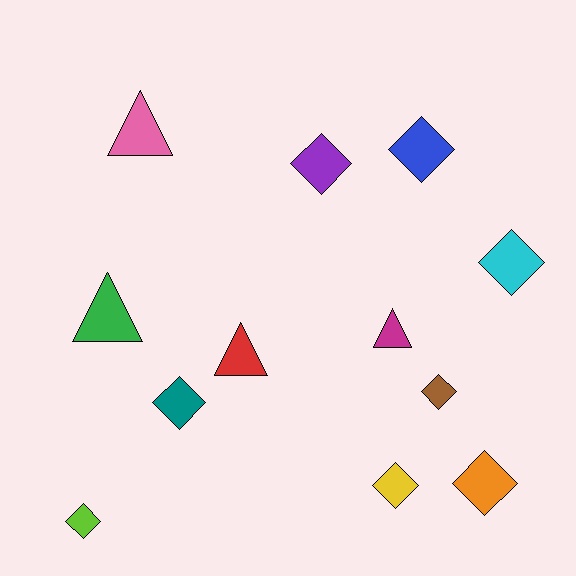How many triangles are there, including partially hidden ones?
There are 4 triangles.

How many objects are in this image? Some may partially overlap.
There are 12 objects.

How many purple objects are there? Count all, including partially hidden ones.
There is 1 purple object.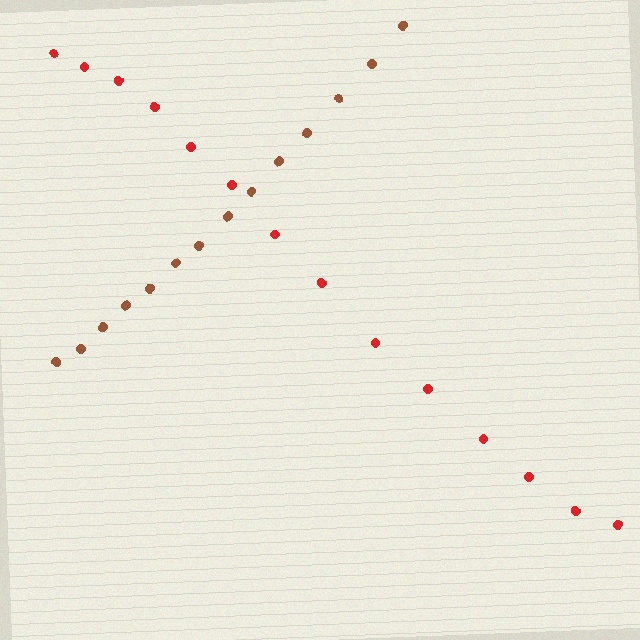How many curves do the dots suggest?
There are 2 distinct paths.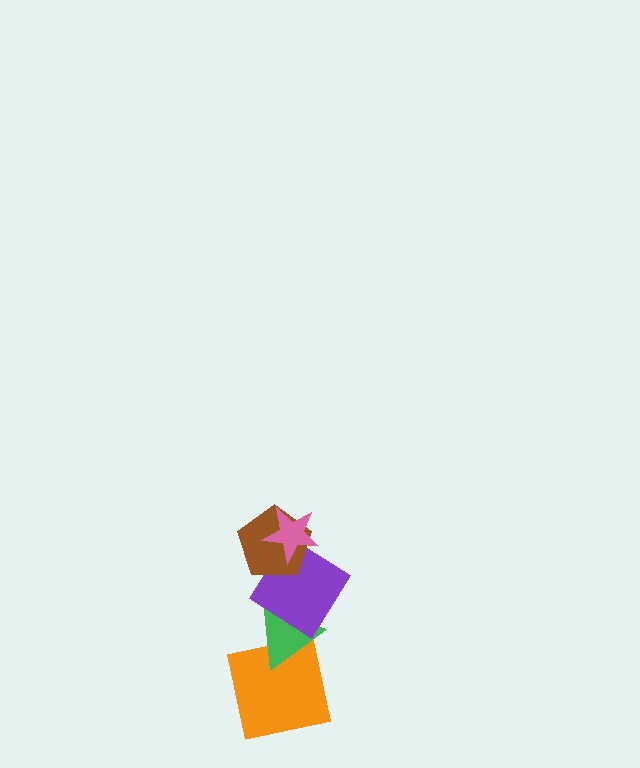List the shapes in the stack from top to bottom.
From top to bottom: the pink star, the brown pentagon, the purple diamond, the green triangle, the orange square.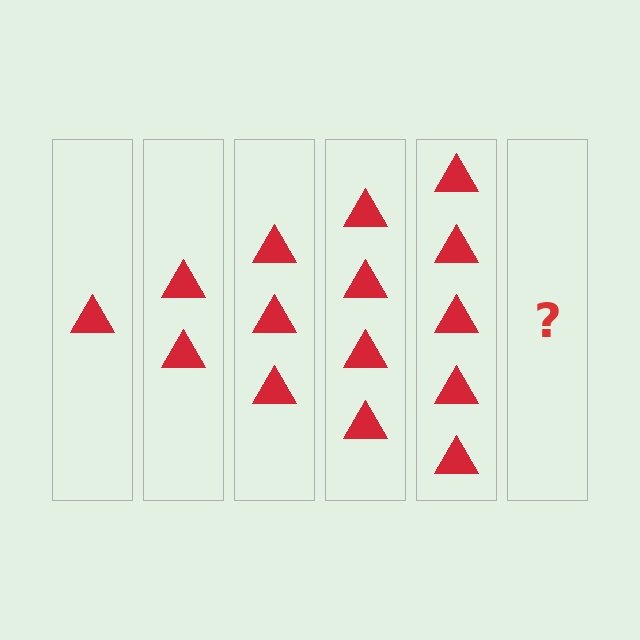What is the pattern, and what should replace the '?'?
The pattern is that each step adds one more triangle. The '?' should be 6 triangles.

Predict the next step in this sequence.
The next step is 6 triangles.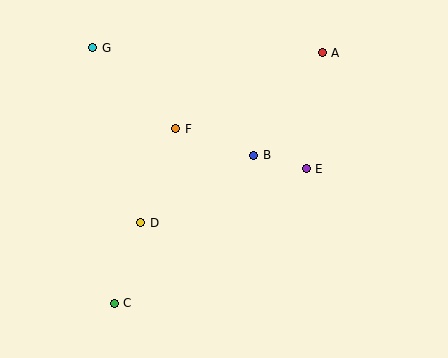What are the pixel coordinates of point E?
Point E is at (306, 169).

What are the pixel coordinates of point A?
Point A is at (322, 53).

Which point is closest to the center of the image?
Point B at (254, 155) is closest to the center.